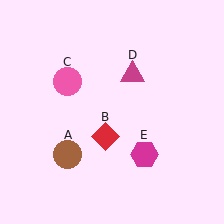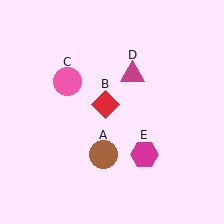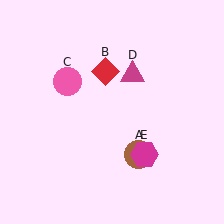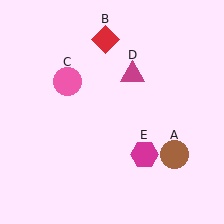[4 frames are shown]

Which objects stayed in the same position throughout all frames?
Pink circle (object C) and magenta triangle (object D) and magenta hexagon (object E) remained stationary.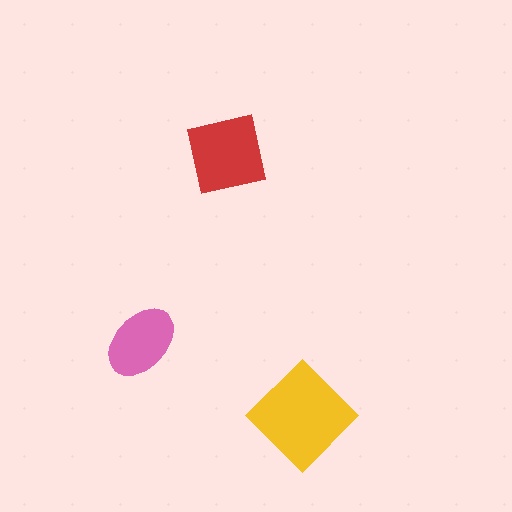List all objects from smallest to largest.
The pink ellipse, the red square, the yellow diamond.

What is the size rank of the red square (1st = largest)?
2nd.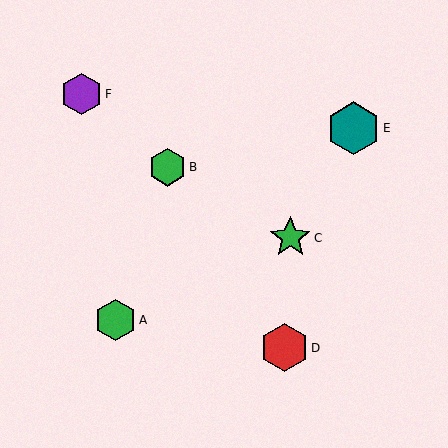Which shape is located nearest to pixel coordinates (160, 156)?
The green hexagon (labeled B) at (168, 167) is nearest to that location.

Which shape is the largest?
The teal hexagon (labeled E) is the largest.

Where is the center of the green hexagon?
The center of the green hexagon is at (115, 320).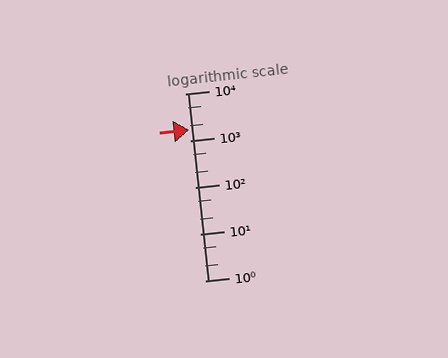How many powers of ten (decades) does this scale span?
The scale spans 4 decades, from 1 to 10000.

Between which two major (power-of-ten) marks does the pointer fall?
The pointer is between 1000 and 10000.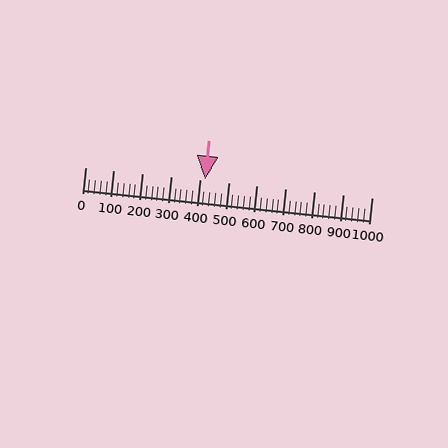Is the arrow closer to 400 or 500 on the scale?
The arrow is closer to 400.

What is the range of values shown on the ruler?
The ruler shows values from 0 to 1000.